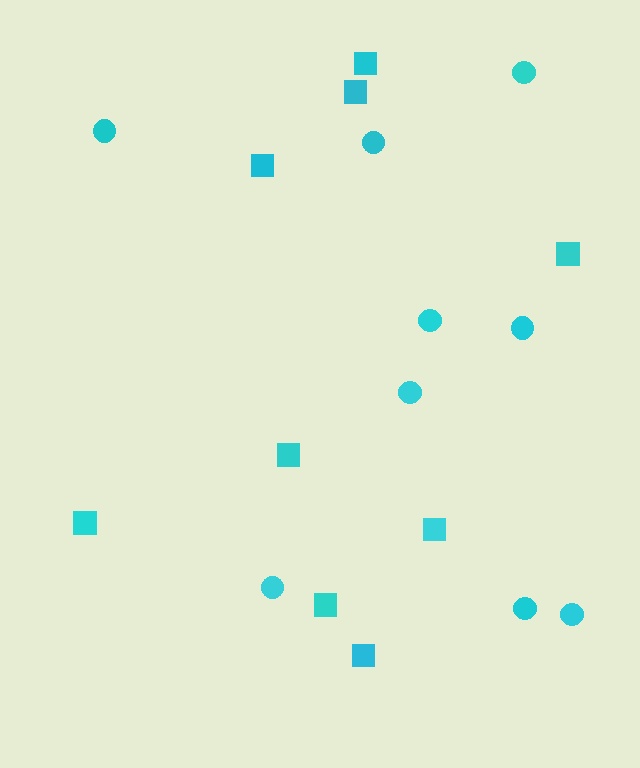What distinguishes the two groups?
There are 2 groups: one group of squares (9) and one group of circles (9).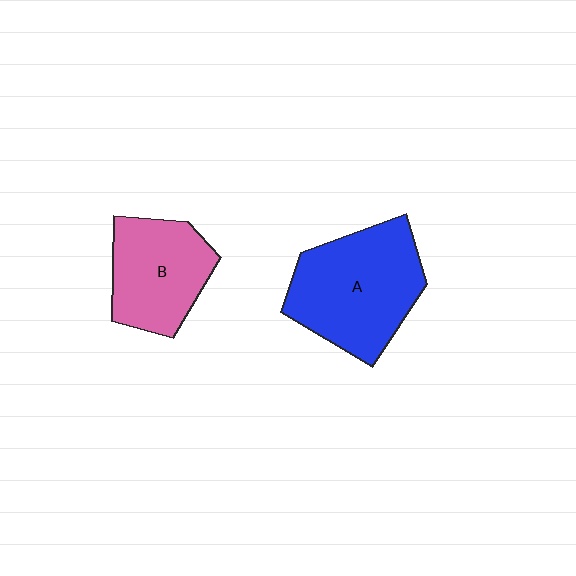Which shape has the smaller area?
Shape B (pink).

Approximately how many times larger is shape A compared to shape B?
Approximately 1.4 times.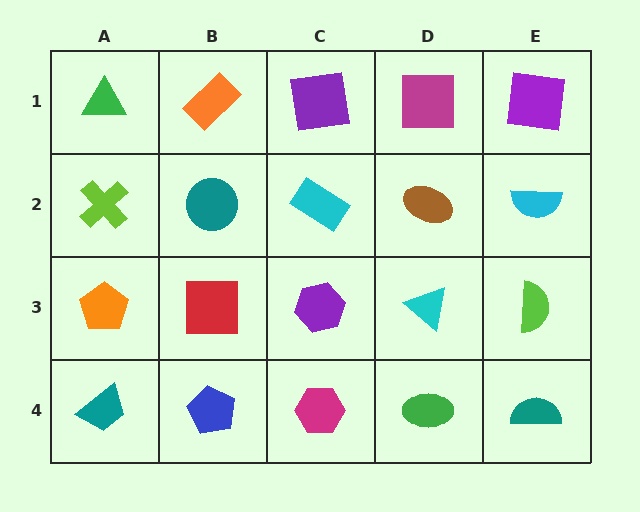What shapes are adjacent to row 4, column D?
A cyan triangle (row 3, column D), a magenta hexagon (row 4, column C), a teal semicircle (row 4, column E).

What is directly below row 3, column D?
A green ellipse.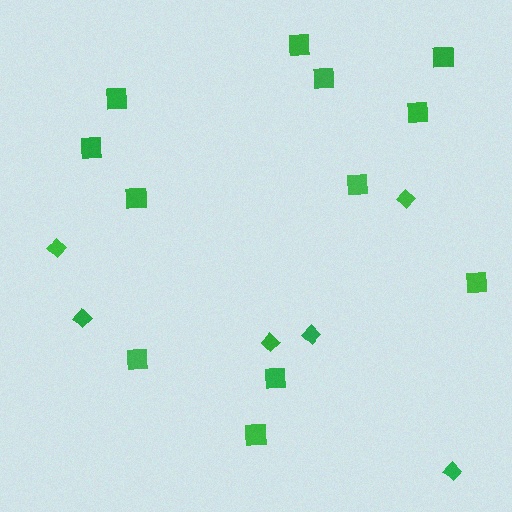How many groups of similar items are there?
There are 2 groups: one group of squares (12) and one group of diamonds (6).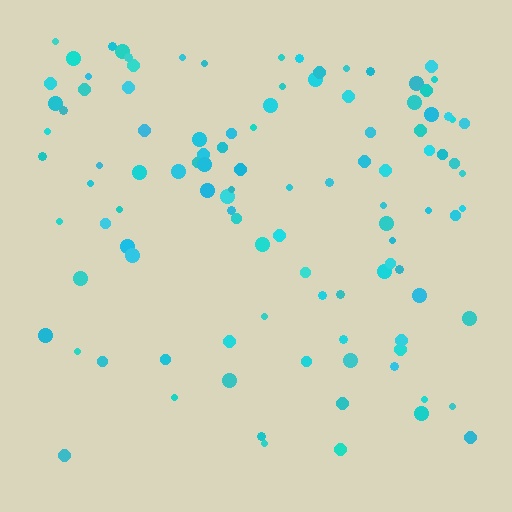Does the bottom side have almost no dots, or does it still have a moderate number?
Still a moderate number, just noticeably fewer than the top.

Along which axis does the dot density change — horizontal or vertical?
Vertical.